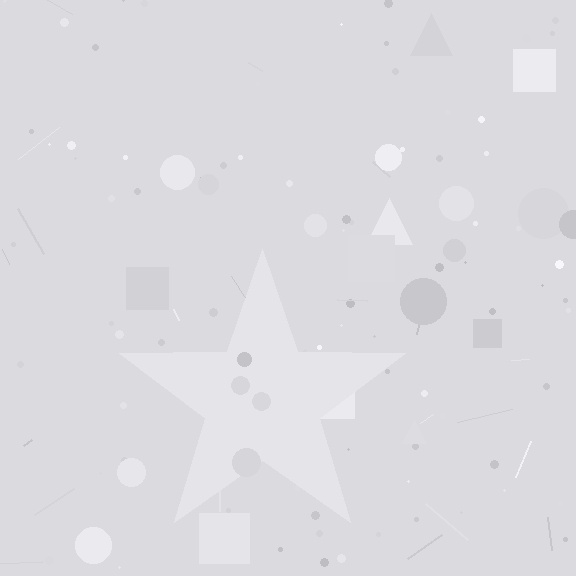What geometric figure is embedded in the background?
A star is embedded in the background.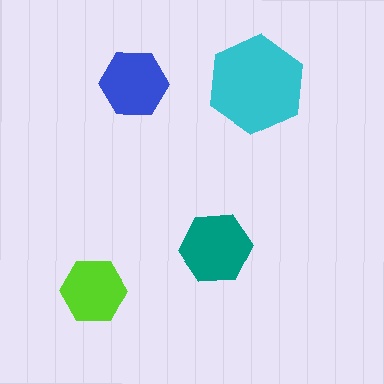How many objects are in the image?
There are 4 objects in the image.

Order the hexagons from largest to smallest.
the cyan one, the teal one, the blue one, the lime one.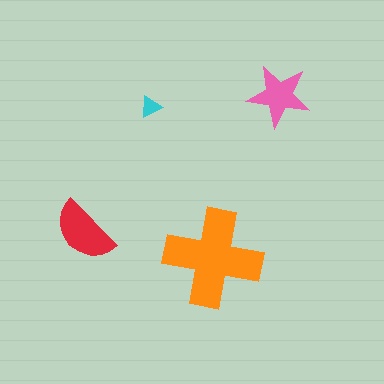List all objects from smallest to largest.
The cyan triangle, the pink star, the red semicircle, the orange cross.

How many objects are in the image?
There are 4 objects in the image.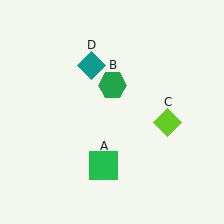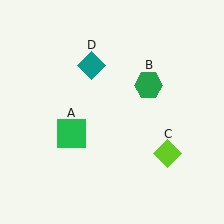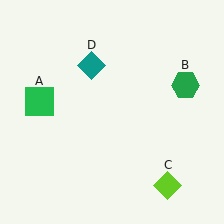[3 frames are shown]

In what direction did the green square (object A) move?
The green square (object A) moved up and to the left.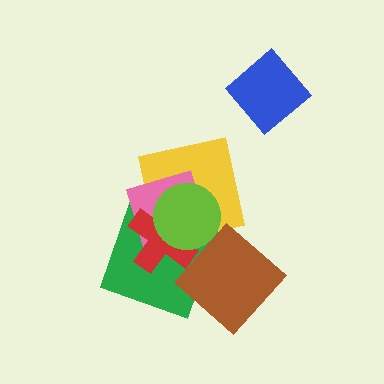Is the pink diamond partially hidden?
Yes, it is partially covered by another shape.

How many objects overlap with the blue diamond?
0 objects overlap with the blue diamond.